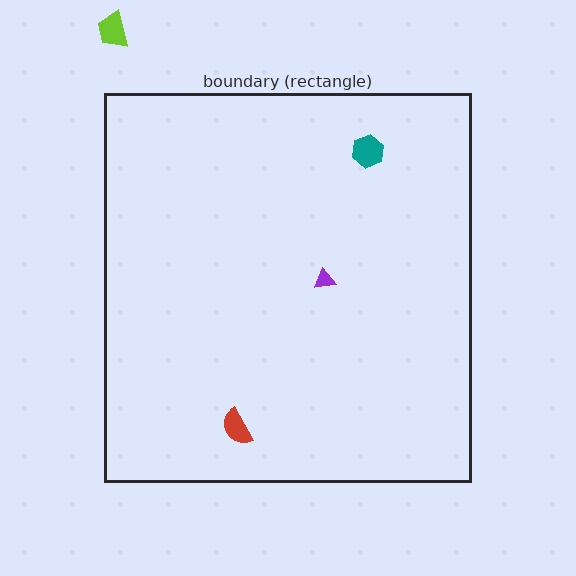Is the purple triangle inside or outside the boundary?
Inside.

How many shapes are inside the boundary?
3 inside, 1 outside.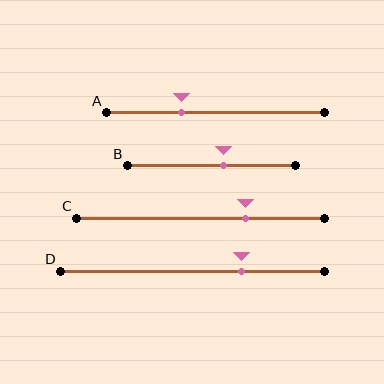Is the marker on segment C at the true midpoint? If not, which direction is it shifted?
No, the marker on segment C is shifted to the right by about 18% of the segment length.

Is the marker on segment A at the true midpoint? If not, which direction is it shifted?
No, the marker on segment A is shifted to the left by about 16% of the segment length.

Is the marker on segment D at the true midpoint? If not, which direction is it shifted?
No, the marker on segment D is shifted to the right by about 19% of the segment length.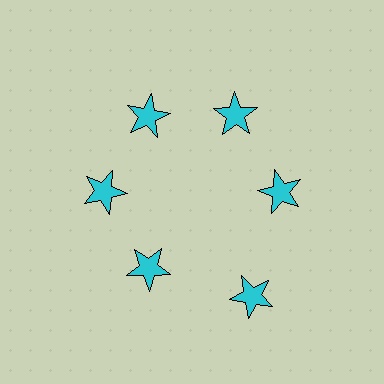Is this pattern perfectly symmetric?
No. The 6 cyan stars are arranged in a ring, but one element near the 5 o'clock position is pushed outward from the center, breaking the 6-fold rotational symmetry.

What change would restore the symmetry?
The symmetry would be restored by moving it inward, back onto the ring so that all 6 stars sit at equal angles and equal distance from the center.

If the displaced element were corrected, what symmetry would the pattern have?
It would have 6-fold rotational symmetry — the pattern would map onto itself every 60 degrees.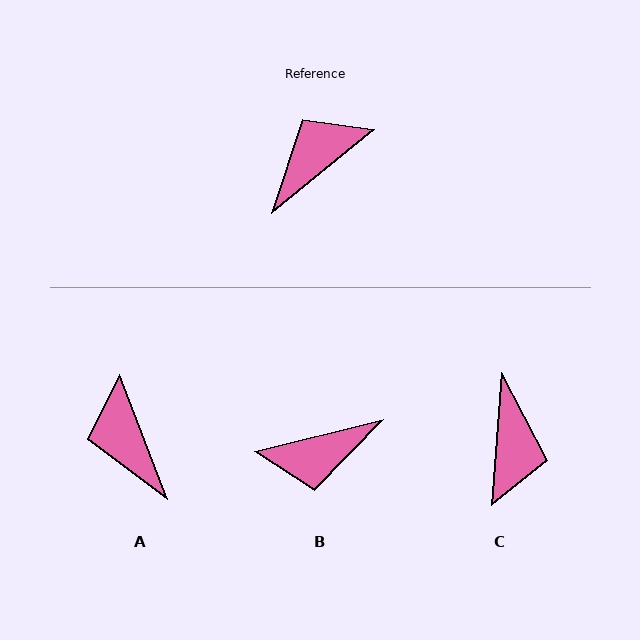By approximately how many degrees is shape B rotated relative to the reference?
Approximately 154 degrees counter-clockwise.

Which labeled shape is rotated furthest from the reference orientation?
B, about 154 degrees away.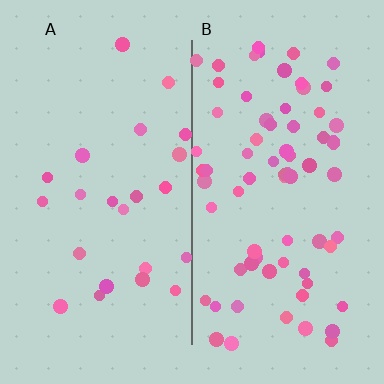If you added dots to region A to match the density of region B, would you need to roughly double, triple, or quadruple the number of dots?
Approximately triple.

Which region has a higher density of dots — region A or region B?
B (the right).